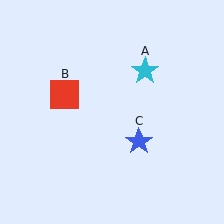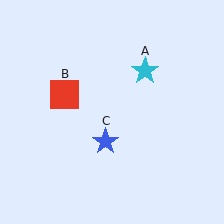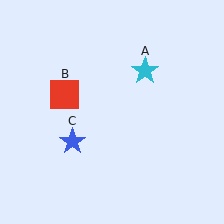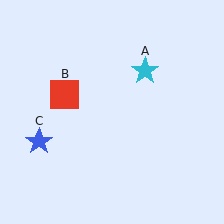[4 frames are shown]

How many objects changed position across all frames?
1 object changed position: blue star (object C).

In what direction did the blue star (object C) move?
The blue star (object C) moved left.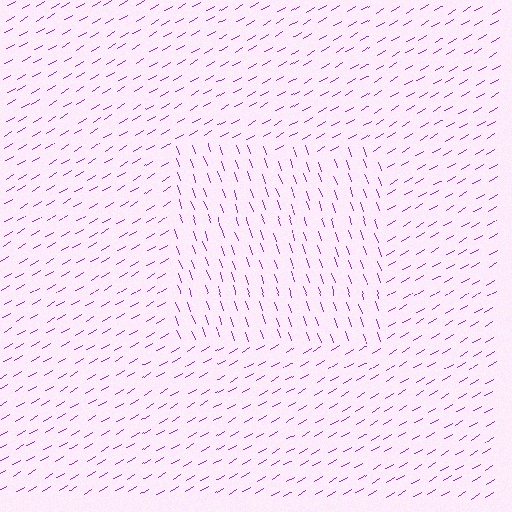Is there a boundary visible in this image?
Yes, there is a texture boundary formed by a change in line orientation.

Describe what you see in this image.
The image is filled with small purple line segments. A rectangle region in the image has lines oriented differently from the surrounding lines, creating a visible texture boundary.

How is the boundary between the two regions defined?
The boundary is defined purely by a change in line orientation (approximately 79 degrees difference). All lines are the same color and thickness.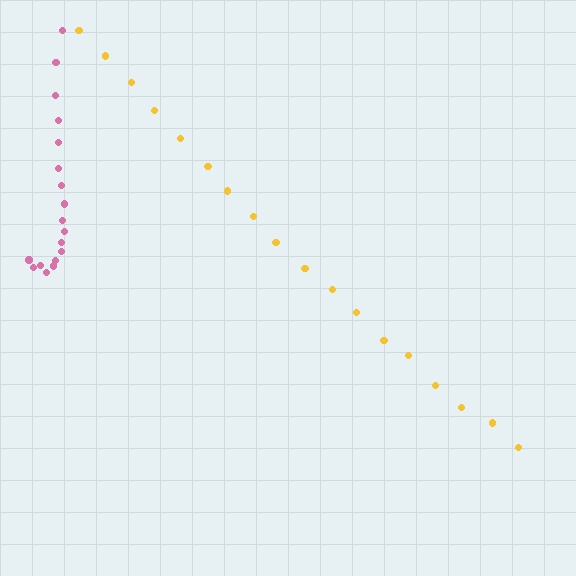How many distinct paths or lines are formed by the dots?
There are 2 distinct paths.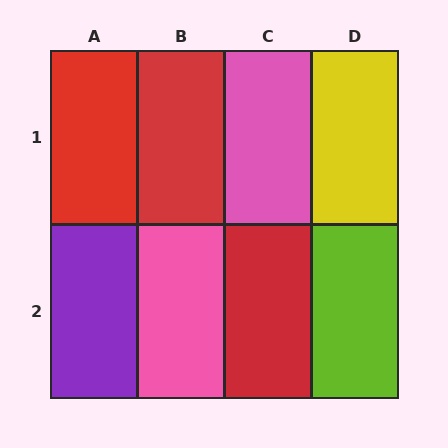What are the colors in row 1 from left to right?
Red, red, pink, yellow.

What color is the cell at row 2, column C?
Red.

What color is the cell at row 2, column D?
Lime.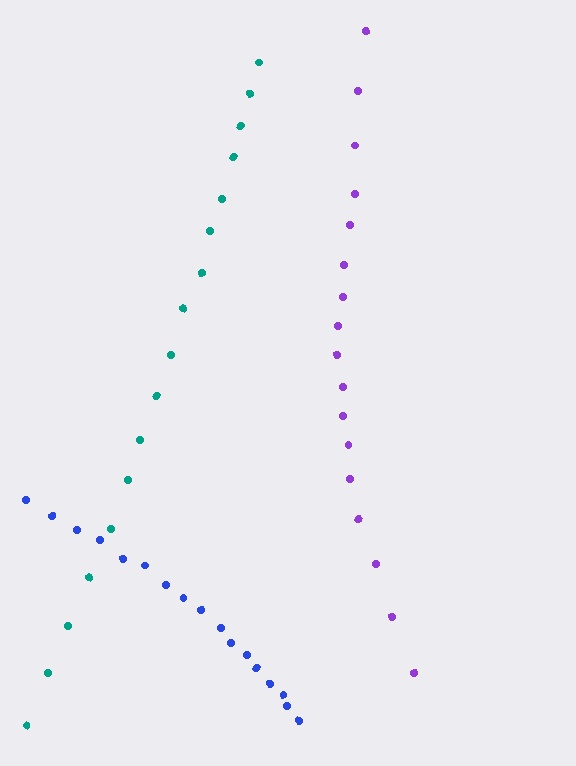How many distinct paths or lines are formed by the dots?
There are 3 distinct paths.